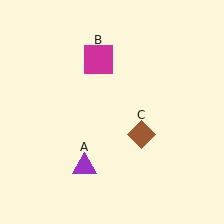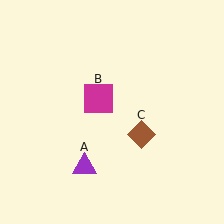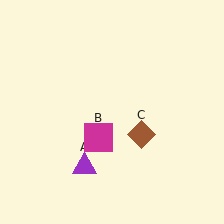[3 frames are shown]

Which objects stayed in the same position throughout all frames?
Purple triangle (object A) and brown diamond (object C) remained stationary.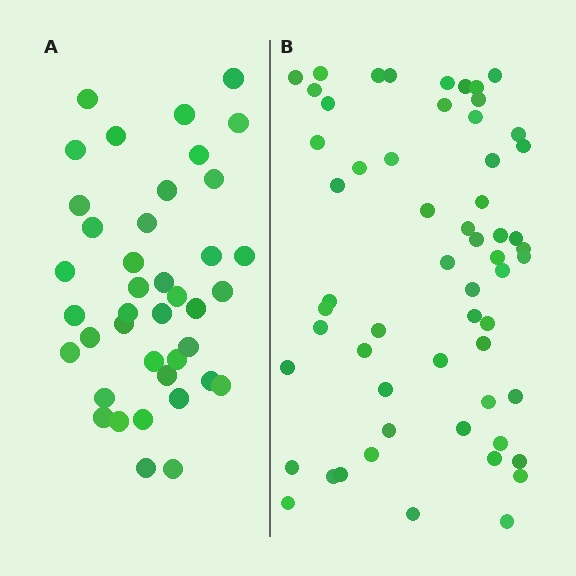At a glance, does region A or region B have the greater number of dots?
Region B (the right region) has more dots.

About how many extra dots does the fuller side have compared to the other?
Region B has approximately 20 more dots than region A.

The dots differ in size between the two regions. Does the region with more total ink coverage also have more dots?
No. Region A has more total ink coverage because its dots are larger, but region B actually contains more individual dots. Total area can be misleading — the number of items is what matters here.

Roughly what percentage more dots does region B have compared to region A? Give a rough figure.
About 45% more.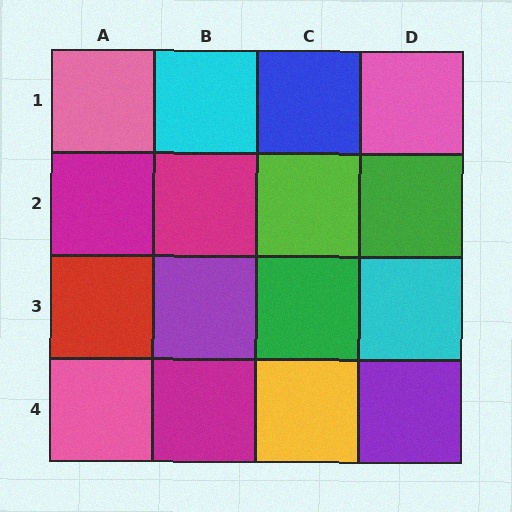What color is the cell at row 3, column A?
Red.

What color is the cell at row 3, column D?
Cyan.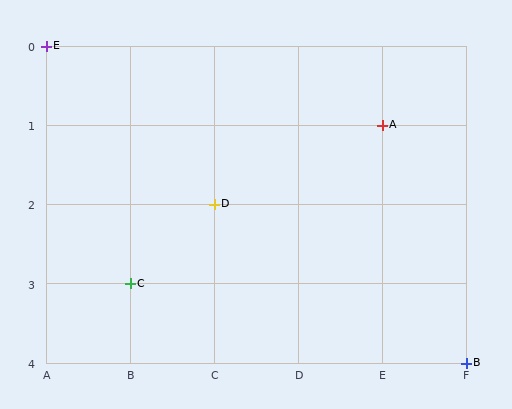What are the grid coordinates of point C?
Point C is at grid coordinates (B, 3).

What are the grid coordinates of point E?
Point E is at grid coordinates (A, 0).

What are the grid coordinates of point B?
Point B is at grid coordinates (F, 4).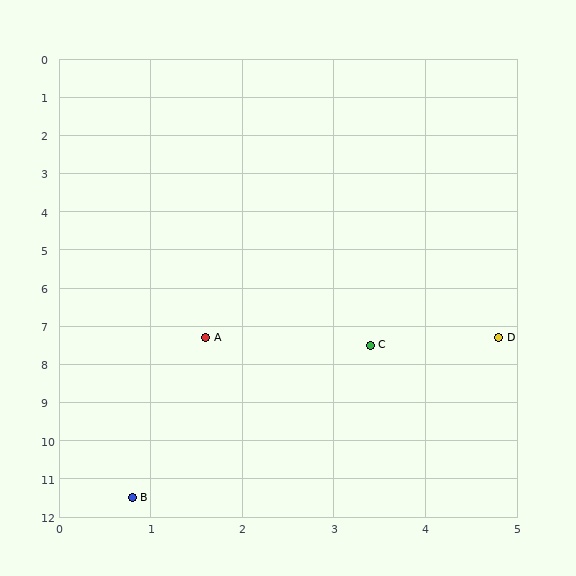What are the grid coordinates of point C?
Point C is at approximately (3.4, 7.5).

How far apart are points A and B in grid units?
Points A and B are about 4.3 grid units apart.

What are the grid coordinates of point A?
Point A is at approximately (1.6, 7.3).